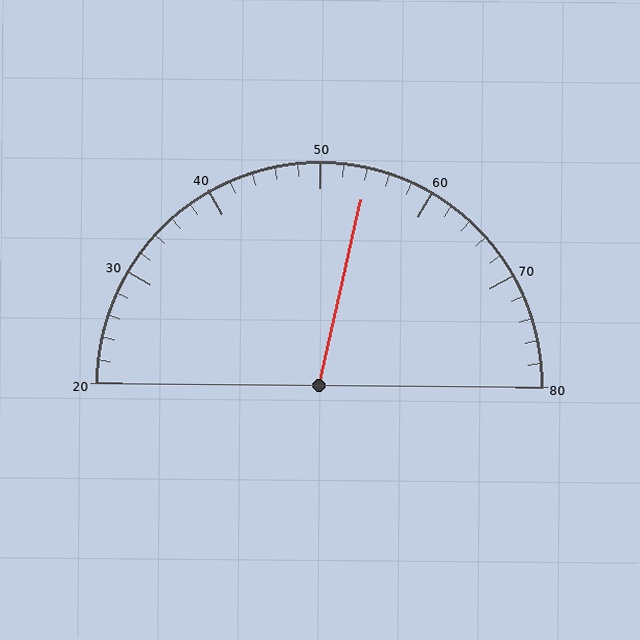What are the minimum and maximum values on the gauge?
The gauge ranges from 20 to 80.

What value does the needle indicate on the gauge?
The needle indicates approximately 54.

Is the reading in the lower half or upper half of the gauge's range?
The reading is in the upper half of the range (20 to 80).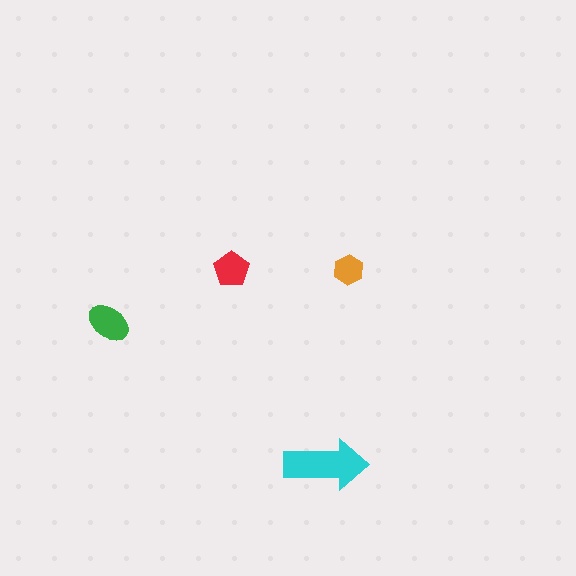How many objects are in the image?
There are 4 objects in the image.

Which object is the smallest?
The orange hexagon.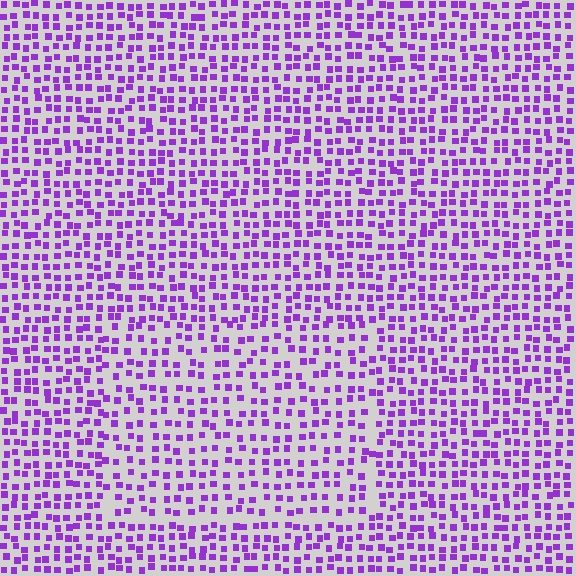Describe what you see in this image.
The image contains small purple elements arranged at two different densities. A rectangle-shaped region is visible where the elements are less densely packed than the surrounding area.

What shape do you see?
I see a rectangle.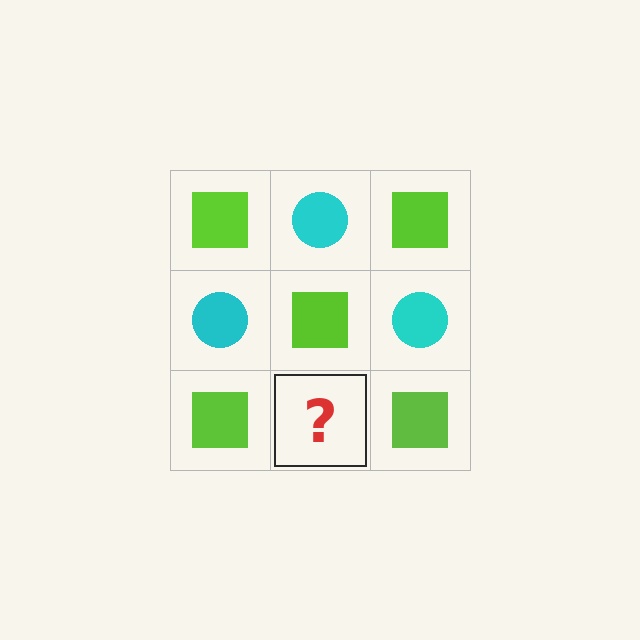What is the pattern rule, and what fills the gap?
The rule is that it alternates lime square and cyan circle in a checkerboard pattern. The gap should be filled with a cyan circle.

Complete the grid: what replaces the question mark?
The question mark should be replaced with a cyan circle.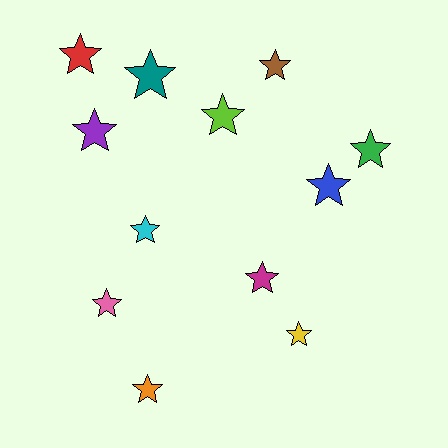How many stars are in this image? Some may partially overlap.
There are 12 stars.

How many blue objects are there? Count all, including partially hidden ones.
There is 1 blue object.